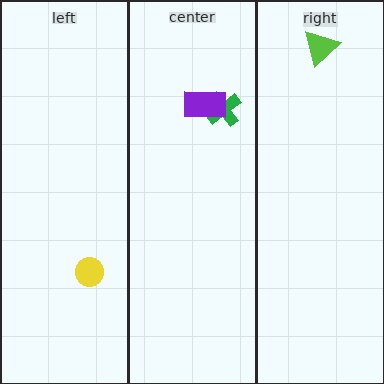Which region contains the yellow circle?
The left region.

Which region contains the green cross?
The center region.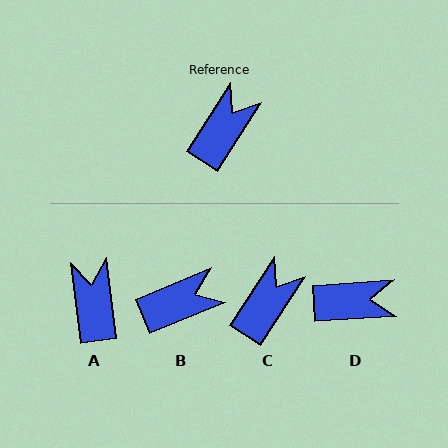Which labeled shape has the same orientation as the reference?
C.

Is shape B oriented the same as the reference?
No, it is off by about 35 degrees.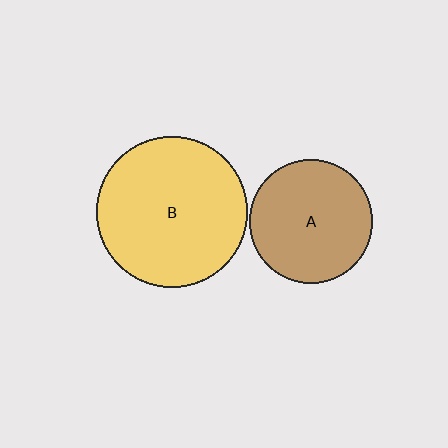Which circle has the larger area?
Circle B (yellow).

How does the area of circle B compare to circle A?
Approximately 1.5 times.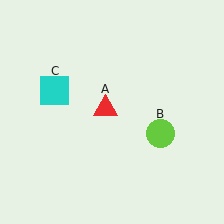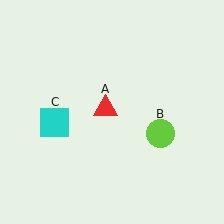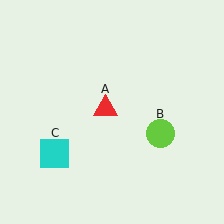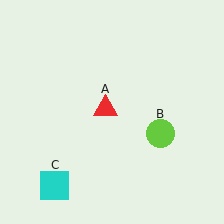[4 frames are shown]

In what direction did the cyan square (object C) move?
The cyan square (object C) moved down.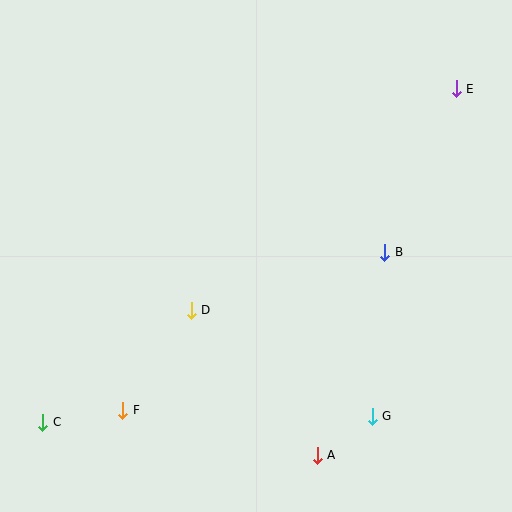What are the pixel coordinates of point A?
Point A is at (317, 455).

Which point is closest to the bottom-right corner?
Point G is closest to the bottom-right corner.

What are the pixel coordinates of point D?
Point D is at (191, 310).